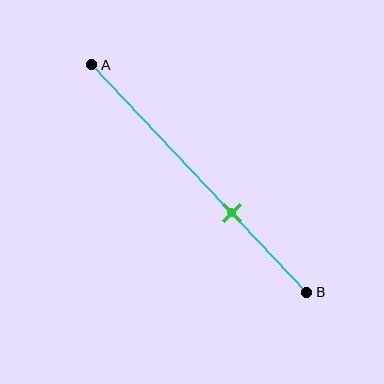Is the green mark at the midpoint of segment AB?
No, the mark is at about 65% from A, not at the 50% midpoint.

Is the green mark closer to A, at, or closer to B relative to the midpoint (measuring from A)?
The green mark is closer to point B than the midpoint of segment AB.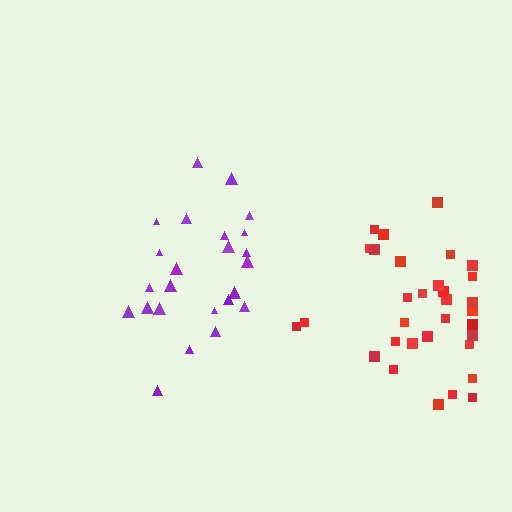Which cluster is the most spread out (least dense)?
Red.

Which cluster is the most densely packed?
Purple.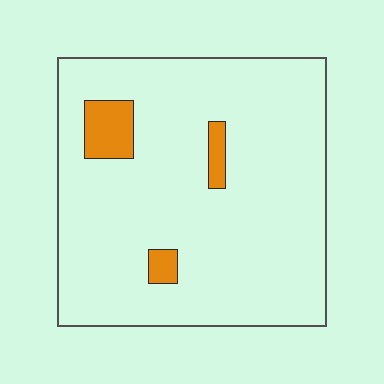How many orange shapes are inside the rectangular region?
3.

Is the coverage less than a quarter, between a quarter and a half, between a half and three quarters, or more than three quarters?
Less than a quarter.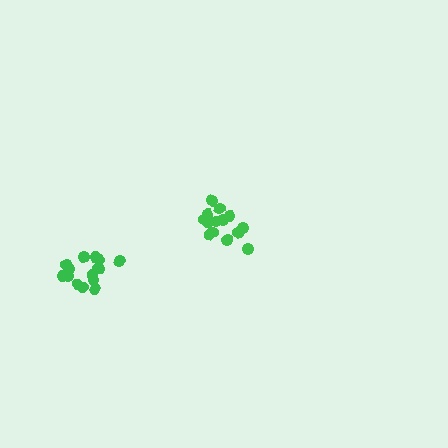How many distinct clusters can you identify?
There are 2 distinct clusters.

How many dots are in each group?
Group 1: 16 dots, Group 2: 14 dots (30 total).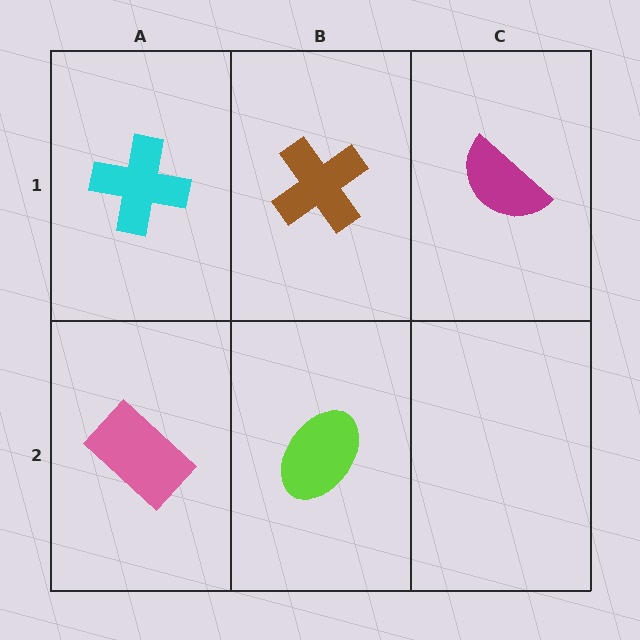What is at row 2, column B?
A lime ellipse.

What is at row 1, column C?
A magenta semicircle.